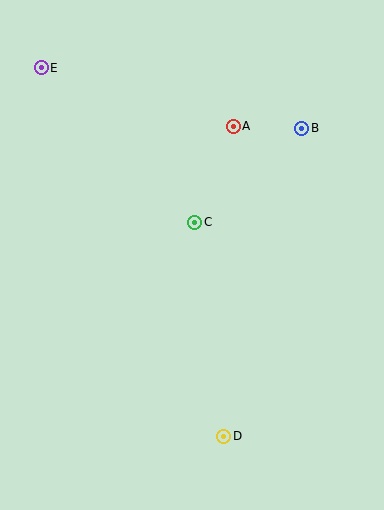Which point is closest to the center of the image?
Point C at (195, 222) is closest to the center.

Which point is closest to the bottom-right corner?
Point D is closest to the bottom-right corner.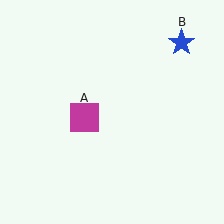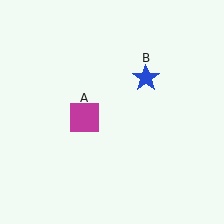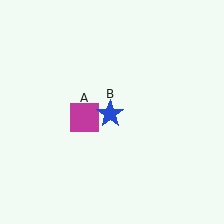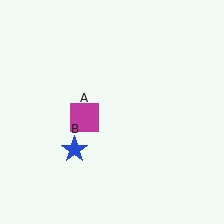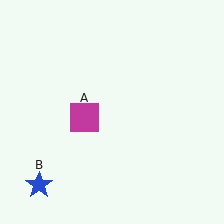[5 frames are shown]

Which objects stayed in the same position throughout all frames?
Magenta square (object A) remained stationary.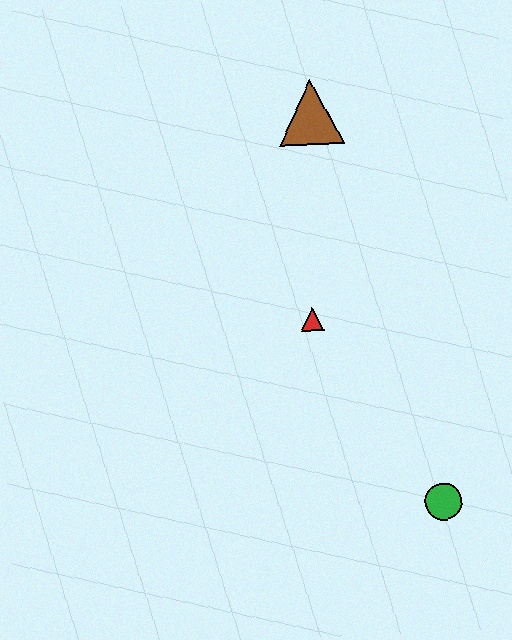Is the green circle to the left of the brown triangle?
No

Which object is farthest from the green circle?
The brown triangle is farthest from the green circle.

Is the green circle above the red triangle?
No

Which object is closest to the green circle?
The red triangle is closest to the green circle.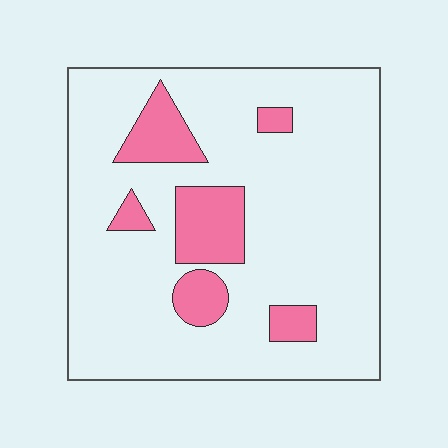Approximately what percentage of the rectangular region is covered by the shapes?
Approximately 15%.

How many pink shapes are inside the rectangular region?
6.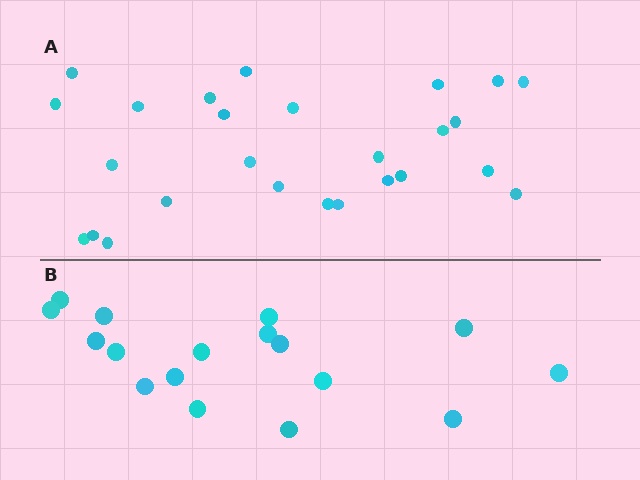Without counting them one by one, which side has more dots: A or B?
Region A (the top region) has more dots.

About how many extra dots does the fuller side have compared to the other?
Region A has roughly 8 or so more dots than region B.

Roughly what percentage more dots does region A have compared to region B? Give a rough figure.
About 55% more.